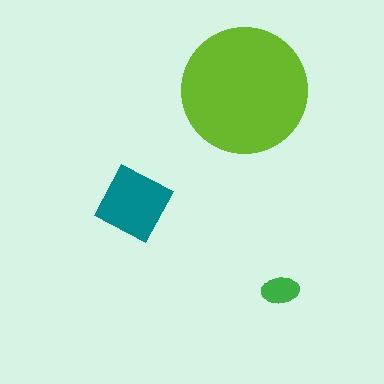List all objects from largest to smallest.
The lime circle, the teal square, the green ellipse.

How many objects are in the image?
There are 3 objects in the image.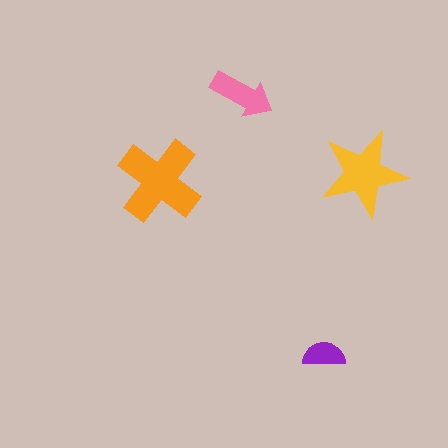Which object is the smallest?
The purple semicircle.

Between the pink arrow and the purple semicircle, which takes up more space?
The pink arrow.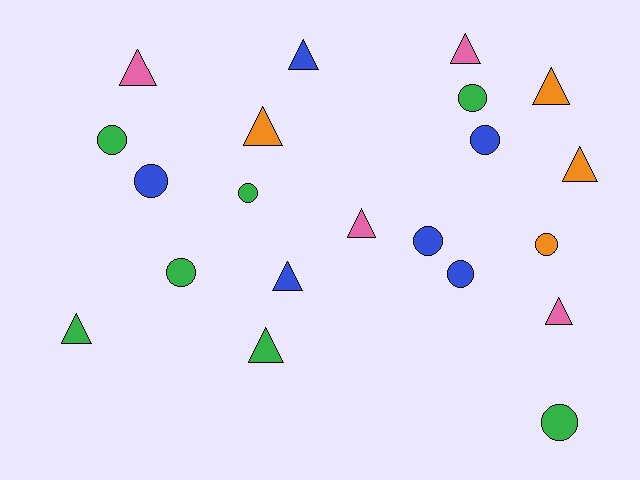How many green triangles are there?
There are 2 green triangles.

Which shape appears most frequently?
Triangle, with 11 objects.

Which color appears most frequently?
Green, with 7 objects.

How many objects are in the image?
There are 21 objects.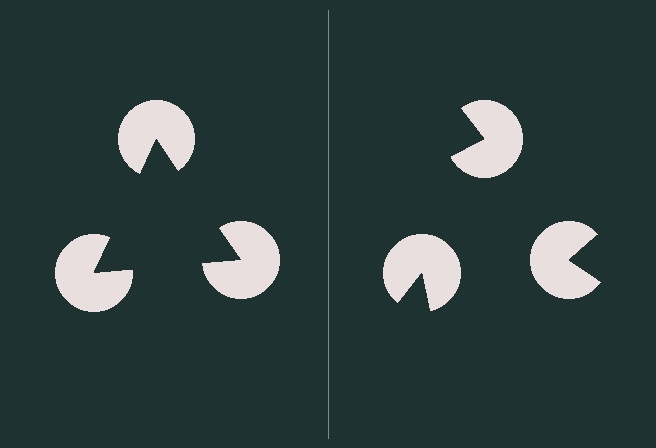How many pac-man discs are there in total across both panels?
6 — 3 on each side.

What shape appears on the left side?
An illusory triangle.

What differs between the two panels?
The pac-man discs are positioned identically on both sides; only the wedge orientations differ. On the left they align to a triangle; on the right they are misaligned.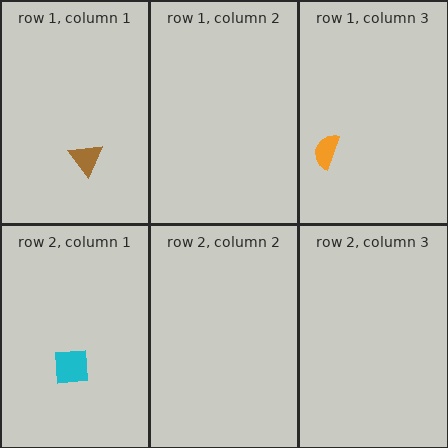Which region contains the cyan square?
The row 2, column 1 region.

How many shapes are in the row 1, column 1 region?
1.